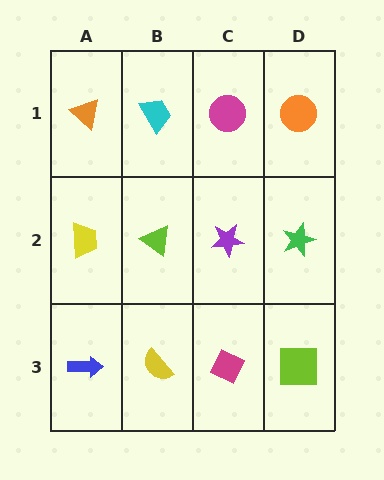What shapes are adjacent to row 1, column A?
A yellow trapezoid (row 2, column A), a cyan trapezoid (row 1, column B).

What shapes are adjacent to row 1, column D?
A green star (row 2, column D), a magenta circle (row 1, column C).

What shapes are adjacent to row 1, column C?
A purple star (row 2, column C), a cyan trapezoid (row 1, column B), an orange circle (row 1, column D).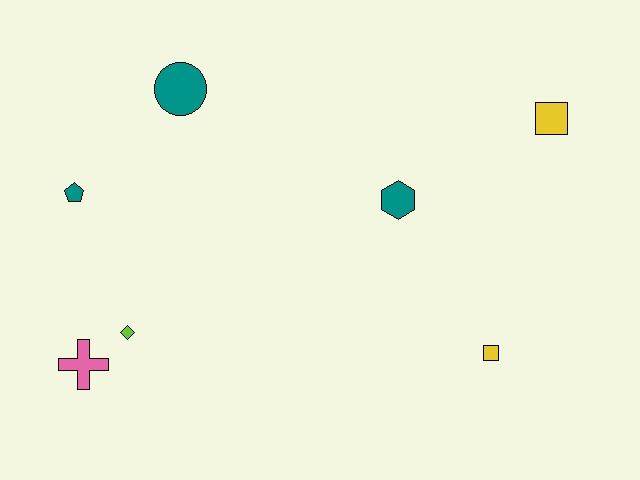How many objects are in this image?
There are 7 objects.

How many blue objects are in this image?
There are no blue objects.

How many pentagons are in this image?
There is 1 pentagon.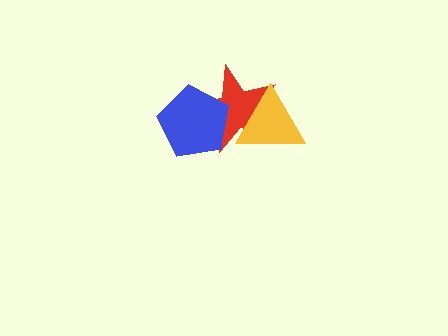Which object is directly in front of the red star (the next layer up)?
The yellow triangle is directly in front of the red star.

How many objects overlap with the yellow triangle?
1 object overlaps with the yellow triangle.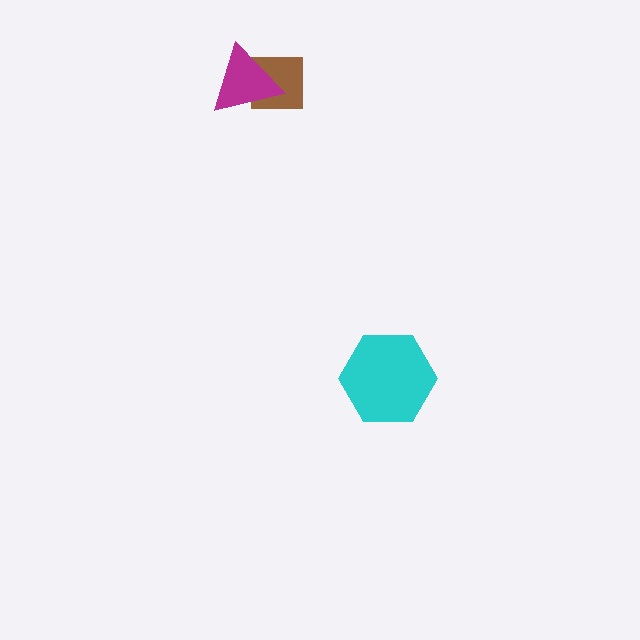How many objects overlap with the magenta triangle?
1 object overlaps with the magenta triangle.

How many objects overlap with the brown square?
1 object overlaps with the brown square.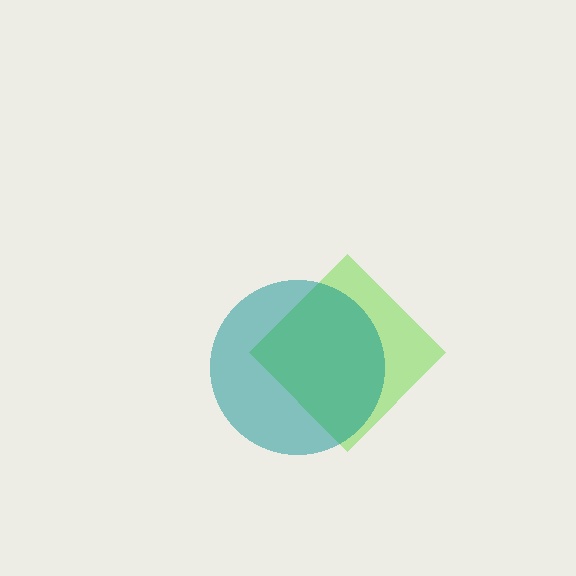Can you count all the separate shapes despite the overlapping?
Yes, there are 2 separate shapes.